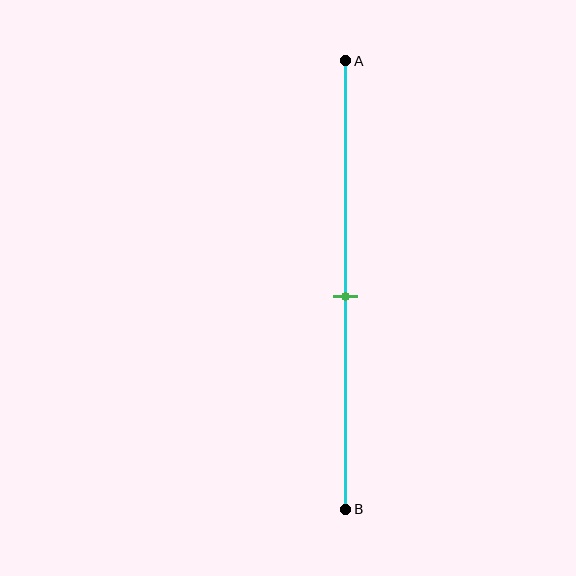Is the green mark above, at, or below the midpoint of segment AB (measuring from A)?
The green mark is approximately at the midpoint of segment AB.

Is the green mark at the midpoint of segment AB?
Yes, the mark is approximately at the midpoint.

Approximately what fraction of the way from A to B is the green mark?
The green mark is approximately 55% of the way from A to B.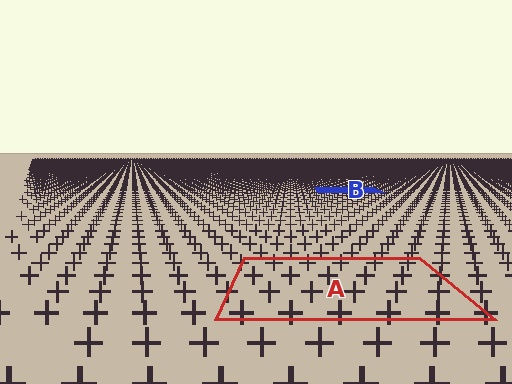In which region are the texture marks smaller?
The texture marks are smaller in region B, because it is farther away.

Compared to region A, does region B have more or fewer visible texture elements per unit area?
Region B has more texture elements per unit area — they are packed more densely because it is farther away.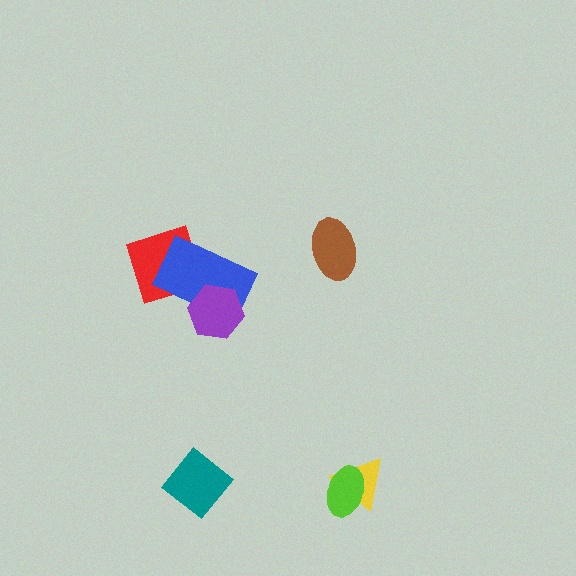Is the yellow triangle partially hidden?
Yes, it is partially covered by another shape.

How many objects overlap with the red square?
1 object overlaps with the red square.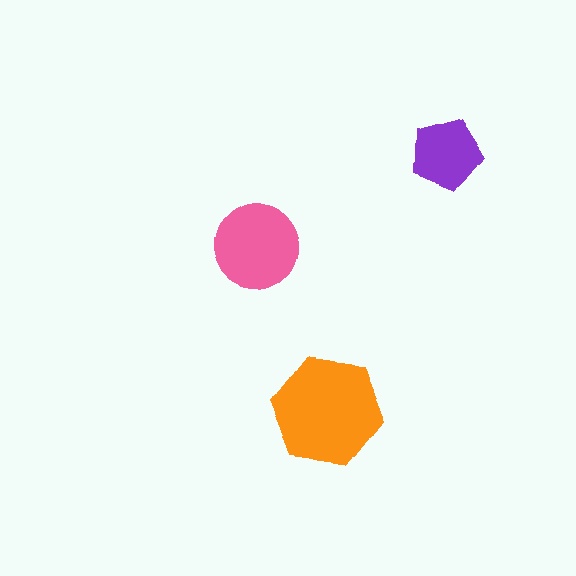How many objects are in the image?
There are 3 objects in the image.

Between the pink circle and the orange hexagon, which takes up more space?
The orange hexagon.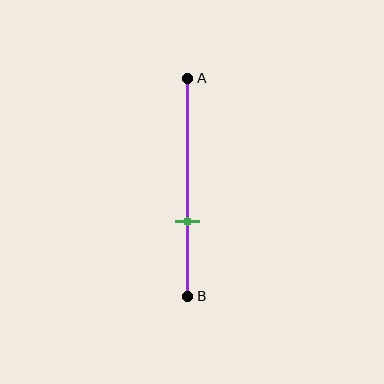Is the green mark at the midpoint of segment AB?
No, the mark is at about 65% from A, not at the 50% midpoint.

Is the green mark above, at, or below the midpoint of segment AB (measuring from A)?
The green mark is below the midpoint of segment AB.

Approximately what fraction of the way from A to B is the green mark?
The green mark is approximately 65% of the way from A to B.